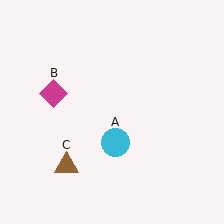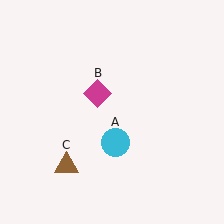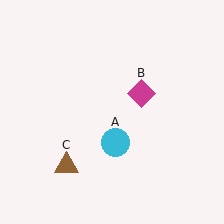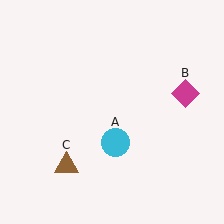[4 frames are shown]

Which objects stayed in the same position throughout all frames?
Cyan circle (object A) and brown triangle (object C) remained stationary.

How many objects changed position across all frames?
1 object changed position: magenta diamond (object B).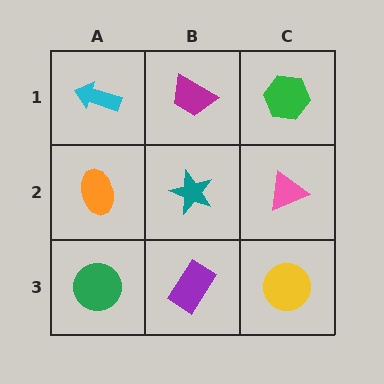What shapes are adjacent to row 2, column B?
A magenta trapezoid (row 1, column B), a purple rectangle (row 3, column B), an orange ellipse (row 2, column A), a pink triangle (row 2, column C).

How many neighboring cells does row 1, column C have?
2.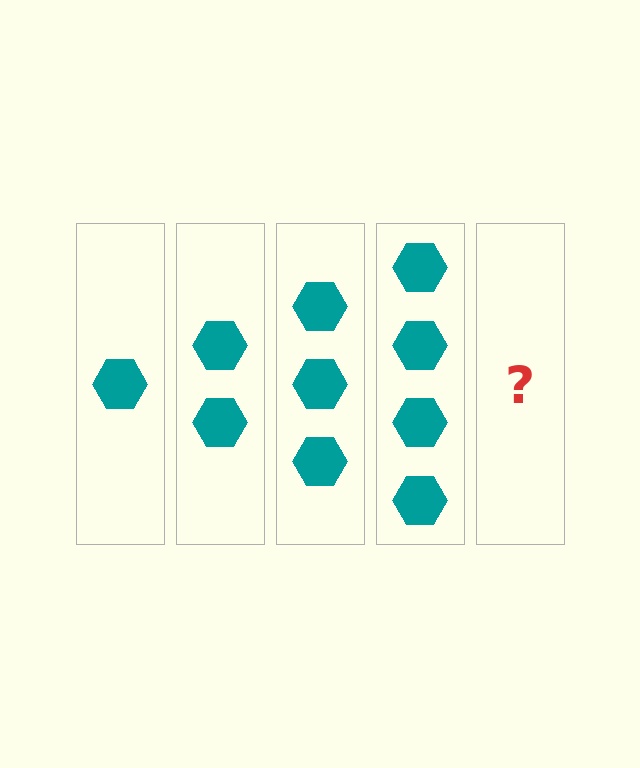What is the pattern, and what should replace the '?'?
The pattern is that each step adds one more hexagon. The '?' should be 5 hexagons.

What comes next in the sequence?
The next element should be 5 hexagons.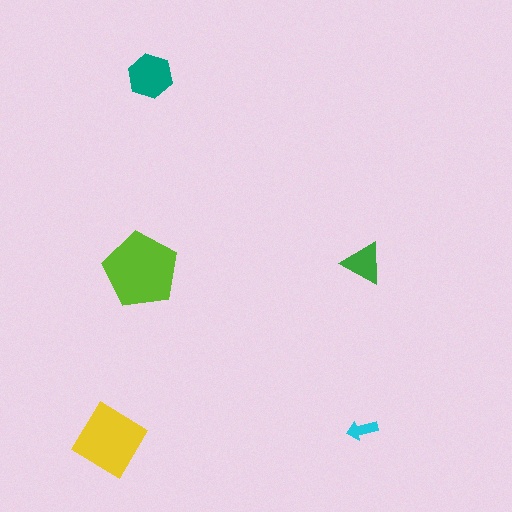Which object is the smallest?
The cyan arrow.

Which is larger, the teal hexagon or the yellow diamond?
The yellow diamond.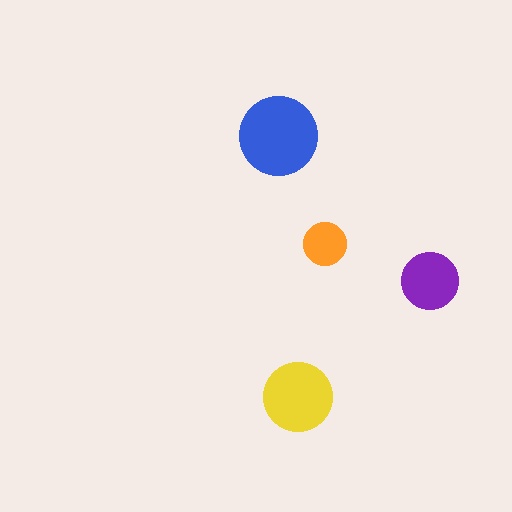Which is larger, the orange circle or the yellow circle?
The yellow one.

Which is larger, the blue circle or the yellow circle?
The blue one.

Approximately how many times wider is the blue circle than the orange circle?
About 2 times wider.